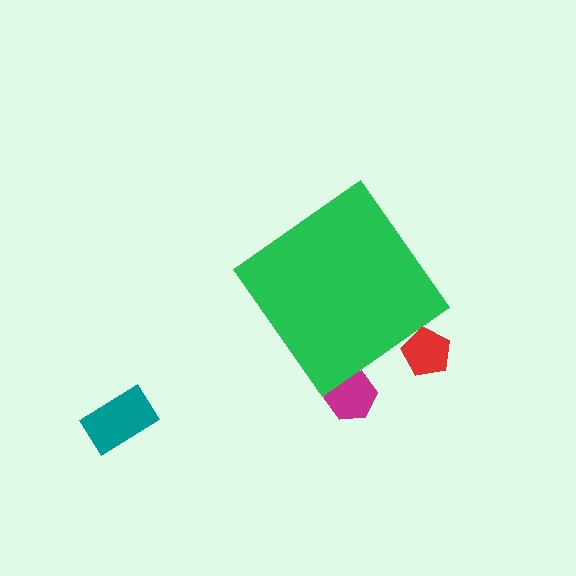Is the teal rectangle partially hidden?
No, the teal rectangle is fully visible.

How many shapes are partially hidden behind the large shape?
2 shapes are partially hidden.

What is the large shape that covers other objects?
A green diamond.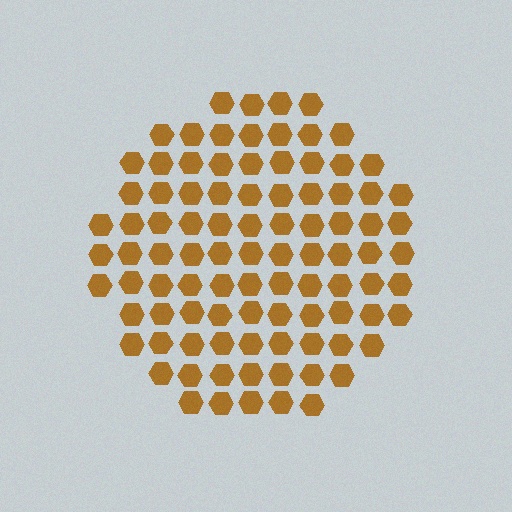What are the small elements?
The small elements are hexagons.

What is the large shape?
The large shape is a circle.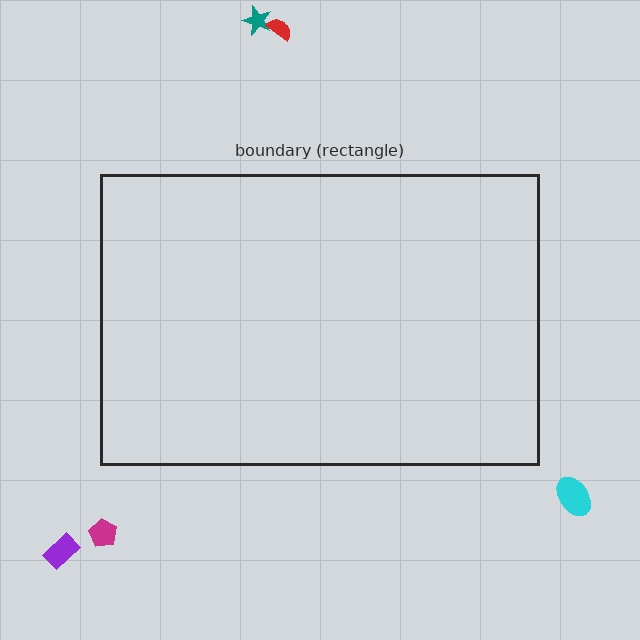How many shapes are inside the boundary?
0 inside, 5 outside.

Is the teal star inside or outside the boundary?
Outside.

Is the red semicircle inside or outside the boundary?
Outside.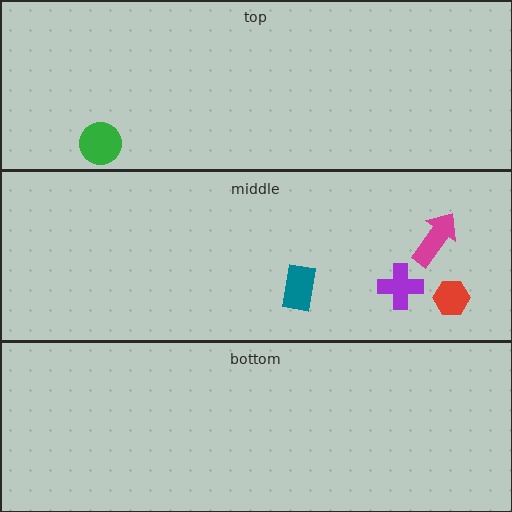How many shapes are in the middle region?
4.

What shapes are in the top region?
The green circle.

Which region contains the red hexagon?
The middle region.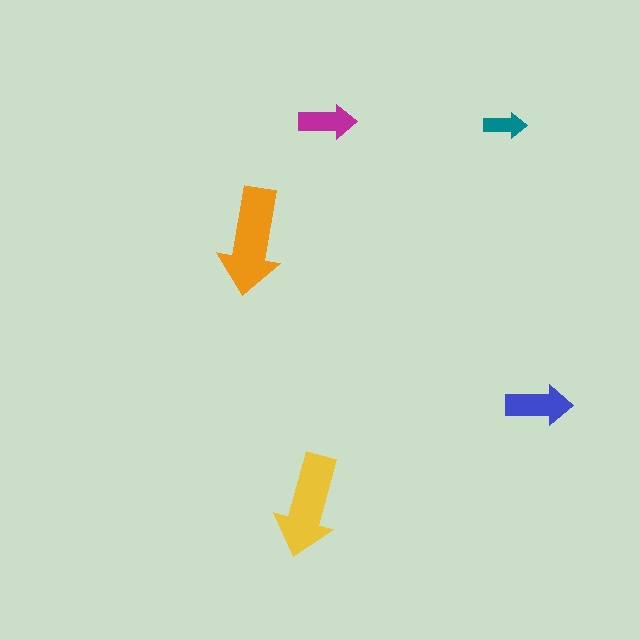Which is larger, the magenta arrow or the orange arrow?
The orange one.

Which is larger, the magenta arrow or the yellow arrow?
The yellow one.